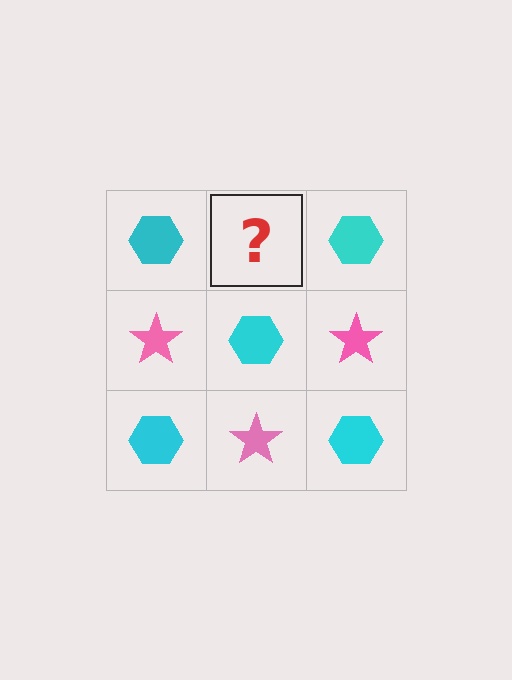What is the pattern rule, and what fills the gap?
The rule is that it alternates cyan hexagon and pink star in a checkerboard pattern. The gap should be filled with a pink star.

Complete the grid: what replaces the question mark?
The question mark should be replaced with a pink star.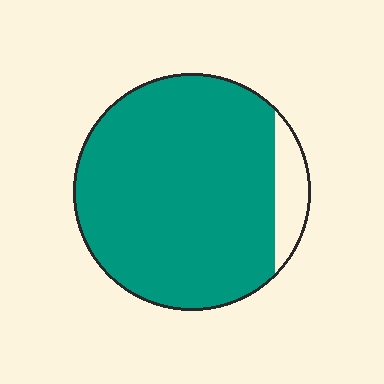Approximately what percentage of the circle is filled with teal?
Approximately 90%.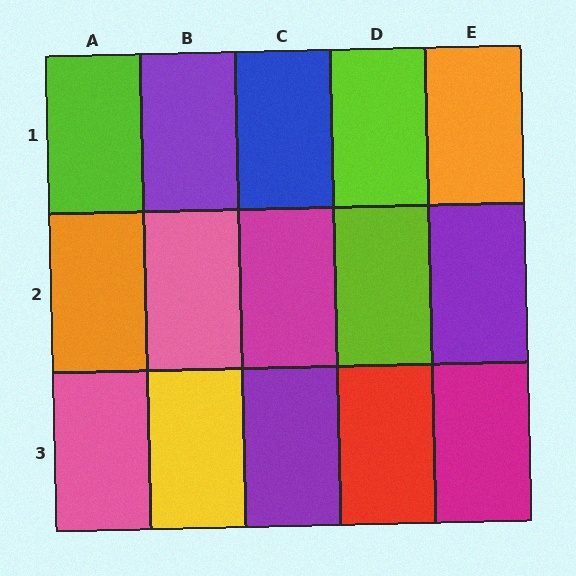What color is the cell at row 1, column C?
Blue.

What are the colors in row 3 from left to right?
Pink, yellow, purple, red, magenta.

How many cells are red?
1 cell is red.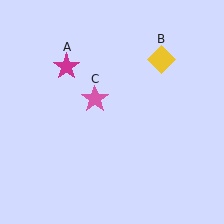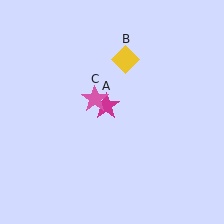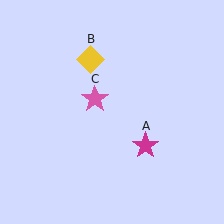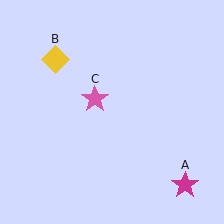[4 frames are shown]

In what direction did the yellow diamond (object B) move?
The yellow diamond (object B) moved left.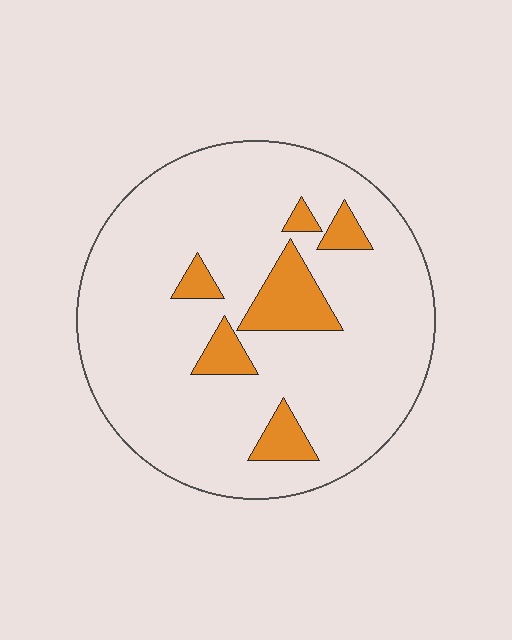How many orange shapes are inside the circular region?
6.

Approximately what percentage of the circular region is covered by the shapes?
Approximately 15%.